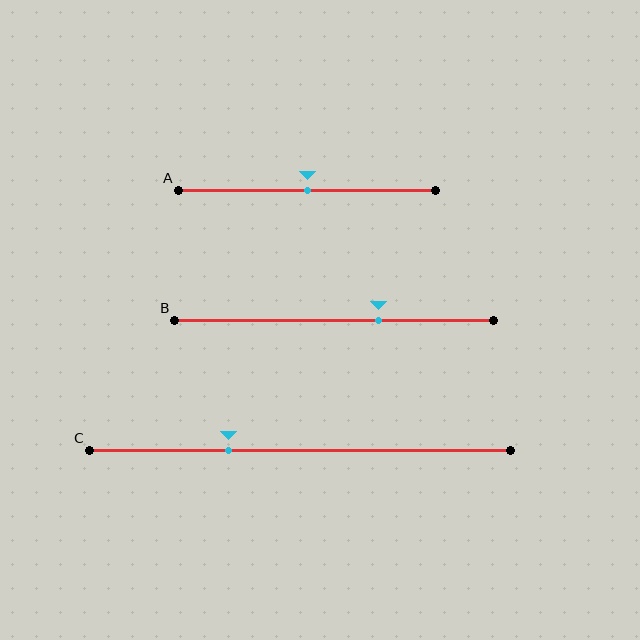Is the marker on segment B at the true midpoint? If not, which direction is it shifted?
No, the marker on segment B is shifted to the right by about 14% of the segment length.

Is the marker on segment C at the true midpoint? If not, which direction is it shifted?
No, the marker on segment C is shifted to the left by about 17% of the segment length.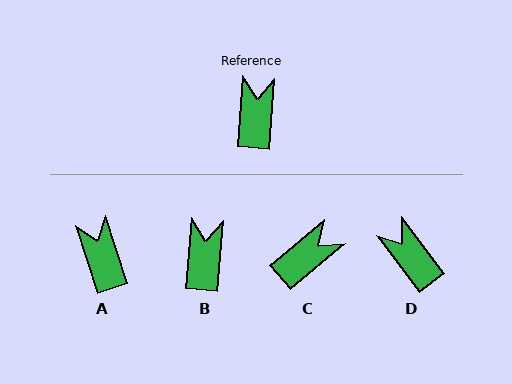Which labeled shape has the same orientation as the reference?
B.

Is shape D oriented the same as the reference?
No, it is off by about 42 degrees.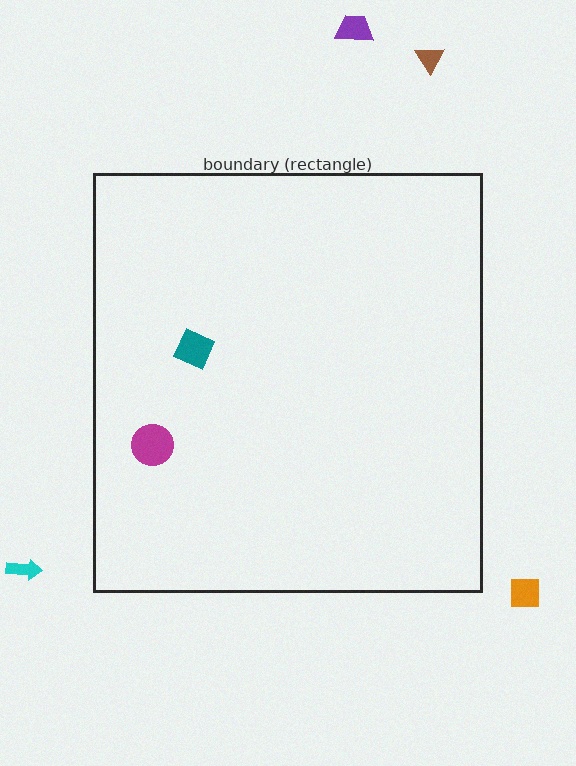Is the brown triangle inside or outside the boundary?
Outside.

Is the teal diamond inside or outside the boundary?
Inside.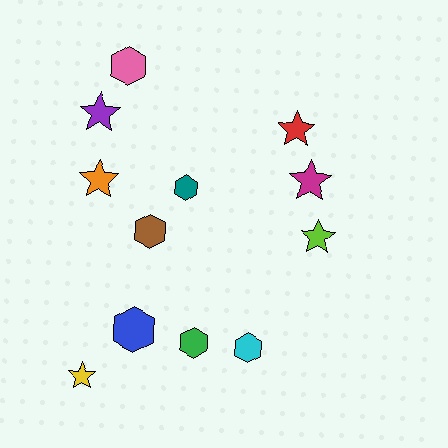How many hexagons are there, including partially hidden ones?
There are 6 hexagons.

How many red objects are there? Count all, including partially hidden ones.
There is 1 red object.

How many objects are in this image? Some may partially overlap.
There are 12 objects.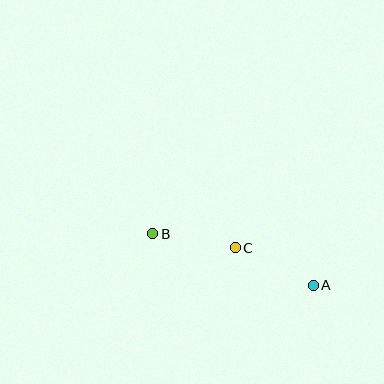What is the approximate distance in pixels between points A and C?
The distance between A and C is approximately 86 pixels.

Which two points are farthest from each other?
Points A and B are farthest from each other.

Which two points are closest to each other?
Points B and C are closest to each other.